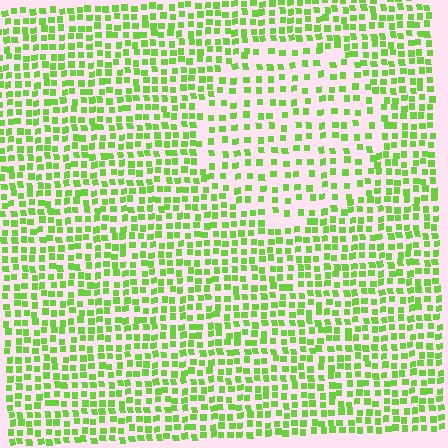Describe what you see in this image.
The image contains small lime elements arranged at two different densities. A circle-shaped region is visible where the elements are less densely packed than the surrounding area.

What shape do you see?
I see a circle.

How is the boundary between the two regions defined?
The boundary is defined by a change in element density (approximately 1.8x ratio). All elements are the same color, size, and shape.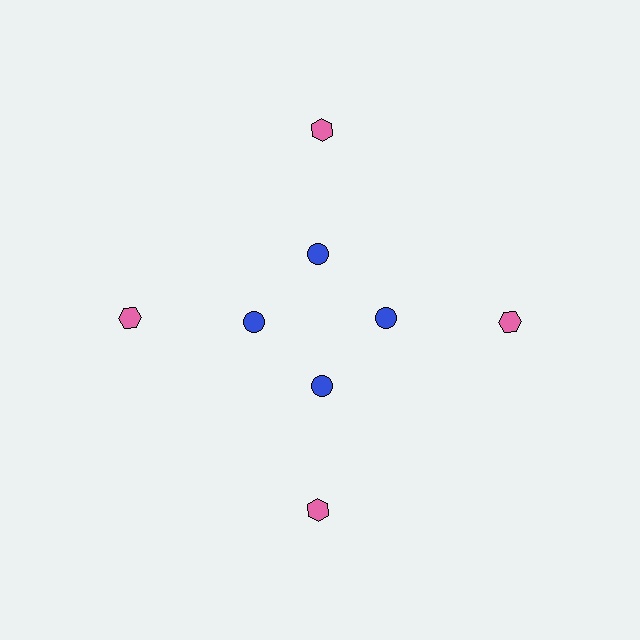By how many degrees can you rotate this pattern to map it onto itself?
The pattern maps onto itself every 90 degrees of rotation.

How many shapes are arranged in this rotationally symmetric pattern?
There are 8 shapes, arranged in 4 groups of 2.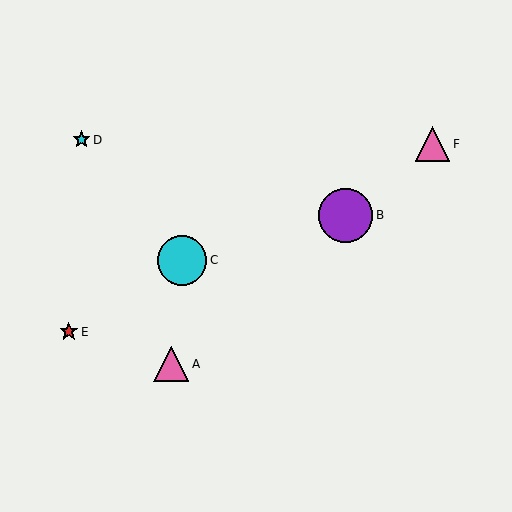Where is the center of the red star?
The center of the red star is at (69, 332).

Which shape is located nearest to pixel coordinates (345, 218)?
The purple circle (labeled B) at (346, 215) is nearest to that location.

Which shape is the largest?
The purple circle (labeled B) is the largest.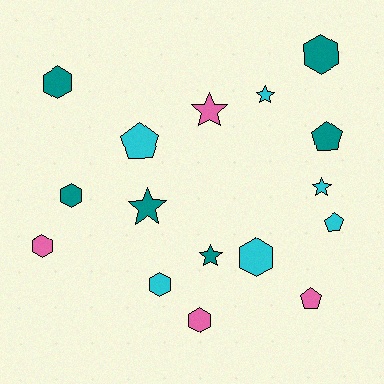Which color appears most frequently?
Teal, with 6 objects.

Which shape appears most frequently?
Hexagon, with 7 objects.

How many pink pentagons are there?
There is 1 pink pentagon.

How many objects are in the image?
There are 16 objects.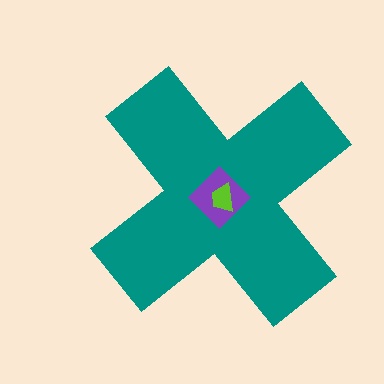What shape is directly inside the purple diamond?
The lime trapezoid.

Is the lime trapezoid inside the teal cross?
Yes.